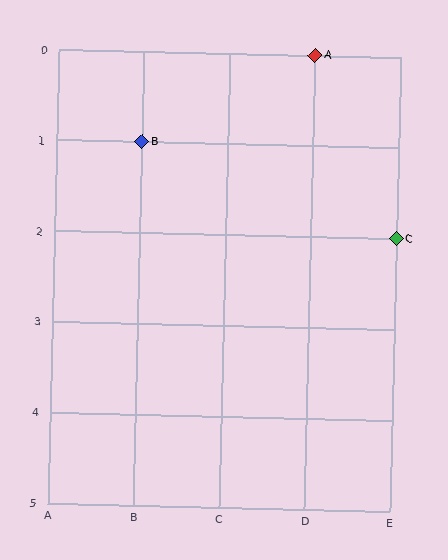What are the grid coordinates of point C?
Point C is at grid coordinates (E, 2).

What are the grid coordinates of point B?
Point B is at grid coordinates (B, 1).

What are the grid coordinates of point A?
Point A is at grid coordinates (D, 0).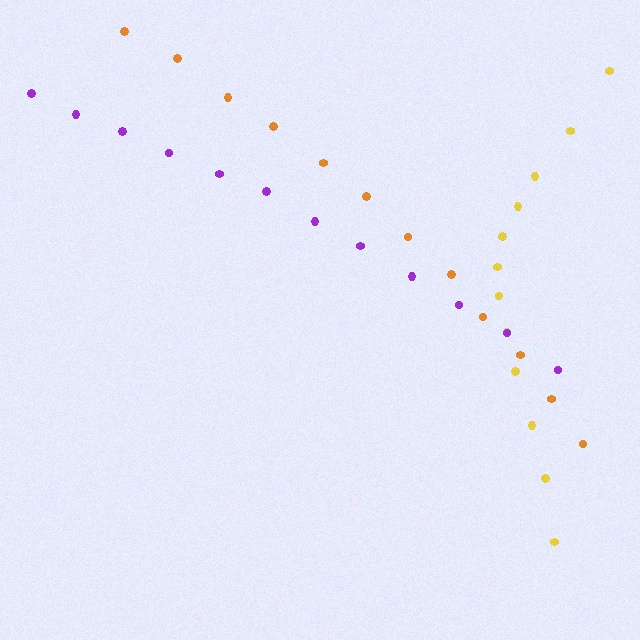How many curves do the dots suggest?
There are 3 distinct paths.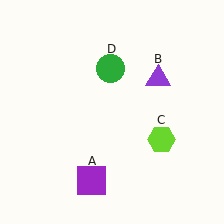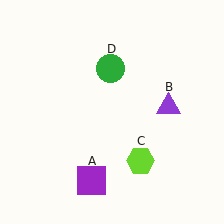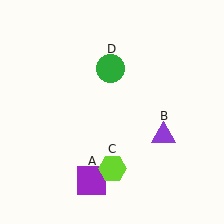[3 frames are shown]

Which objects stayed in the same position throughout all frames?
Purple square (object A) and green circle (object D) remained stationary.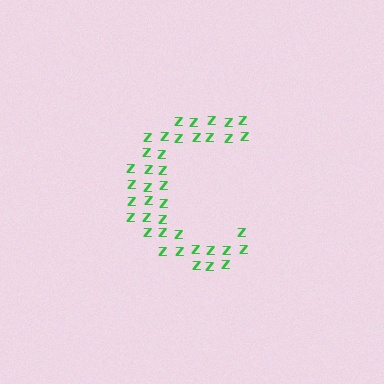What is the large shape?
The large shape is the letter C.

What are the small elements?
The small elements are letter Z's.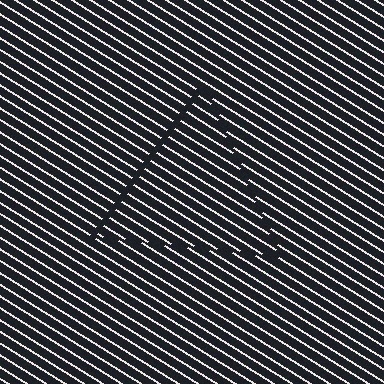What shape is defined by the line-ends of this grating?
An illusory triangle. The interior of the shape contains the same grating, shifted by half a period — the contour is defined by the phase discontinuity where line-ends from the inner and outer gratings abut.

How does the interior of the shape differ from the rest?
The interior of the shape contains the same grating, shifted by half a period — the contour is defined by the phase discontinuity where line-ends from the inner and outer gratings abut.